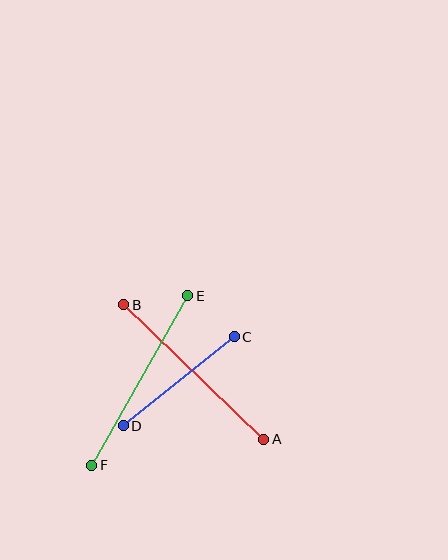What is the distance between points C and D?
The distance is approximately 142 pixels.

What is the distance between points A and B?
The distance is approximately 194 pixels.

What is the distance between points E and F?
The distance is approximately 195 pixels.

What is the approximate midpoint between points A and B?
The midpoint is at approximately (194, 372) pixels.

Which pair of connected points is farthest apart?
Points E and F are farthest apart.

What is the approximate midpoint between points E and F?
The midpoint is at approximately (140, 381) pixels.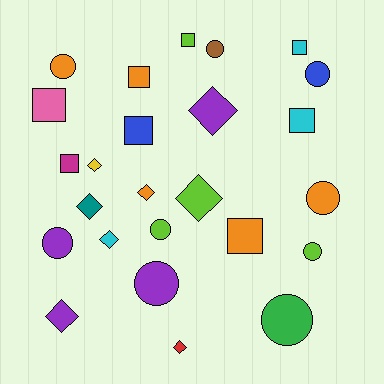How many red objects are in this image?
There is 1 red object.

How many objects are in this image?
There are 25 objects.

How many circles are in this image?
There are 9 circles.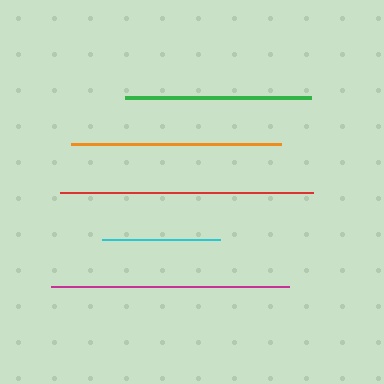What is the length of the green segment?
The green segment is approximately 186 pixels long.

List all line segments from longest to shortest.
From longest to shortest: red, magenta, orange, green, cyan.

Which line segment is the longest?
The red line is the longest at approximately 253 pixels.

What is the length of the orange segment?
The orange segment is approximately 210 pixels long.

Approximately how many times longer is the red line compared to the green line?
The red line is approximately 1.4 times the length of the green line.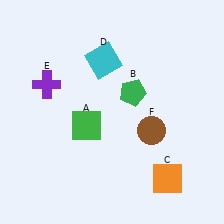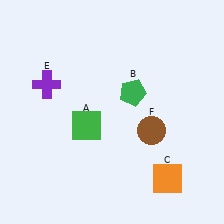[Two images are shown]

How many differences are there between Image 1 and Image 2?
There is 1 difference between the two images.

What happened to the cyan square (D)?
The cyan square (D) was removed in Image 2. It was in the top-left area of Image 1.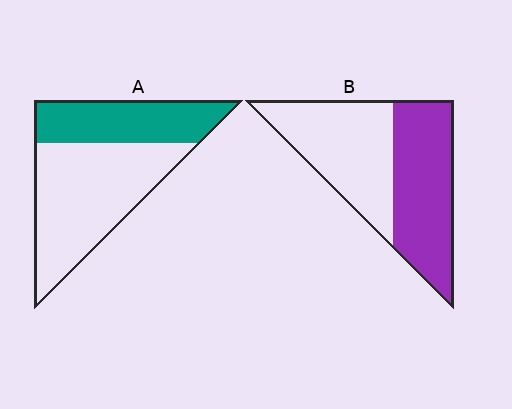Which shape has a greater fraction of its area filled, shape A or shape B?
Shape B.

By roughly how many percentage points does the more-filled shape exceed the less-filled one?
By roughly 15 percentage points (B over A).